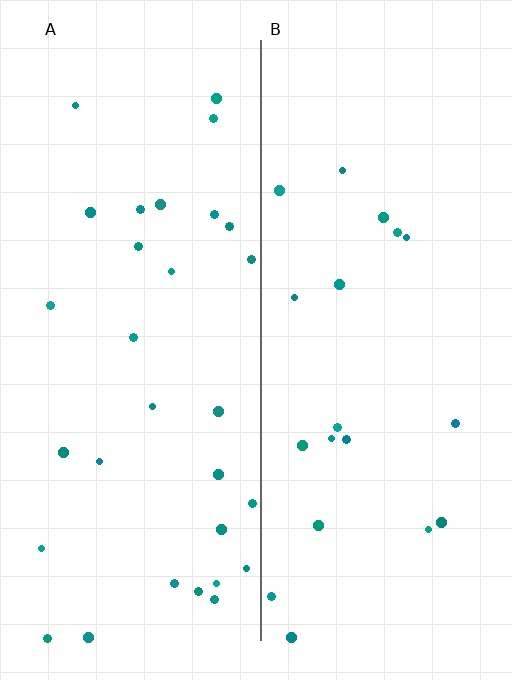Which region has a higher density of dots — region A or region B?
A (the left).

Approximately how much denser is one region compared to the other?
Approximately 1.6× — region A over region B.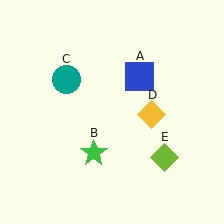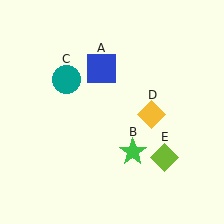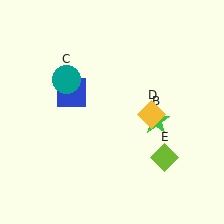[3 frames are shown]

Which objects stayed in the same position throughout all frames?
Teal circle (object C) and yellow diamond (object D) and lime diamond (object E) remained stationary.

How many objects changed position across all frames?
2 objects changed position: blue square (object A), green star (object B).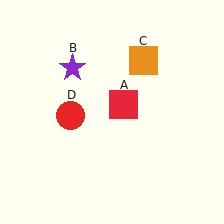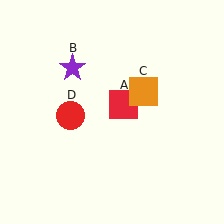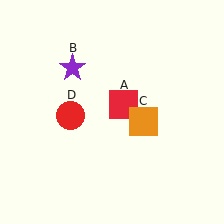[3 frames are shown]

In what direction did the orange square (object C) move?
The orange square (object C) moved down.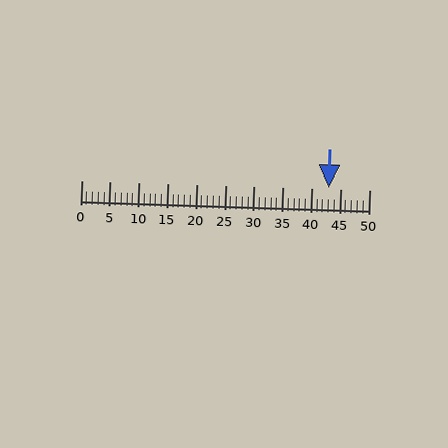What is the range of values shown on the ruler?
The ruler shows values from 0 to 50.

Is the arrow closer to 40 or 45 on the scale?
The arrow is closer to 45.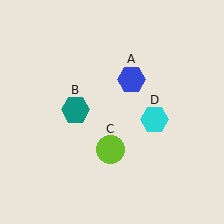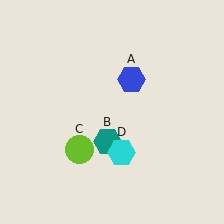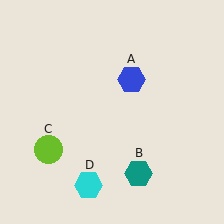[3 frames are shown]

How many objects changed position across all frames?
3 objects changed position: teal hexagon (object B), lime circle (object C), cyan hexagon (object D).